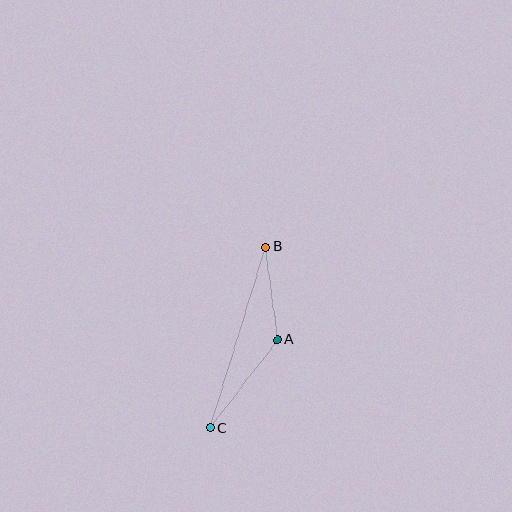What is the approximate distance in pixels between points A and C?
The distance between A and C is approximately 111 pixels.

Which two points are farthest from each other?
Points B and C are farthest from each other.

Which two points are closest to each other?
Points A and B are closest to each other.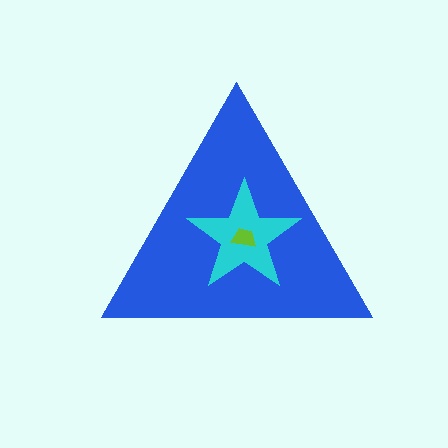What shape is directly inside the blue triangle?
The cyan star.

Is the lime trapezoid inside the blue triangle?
Yes.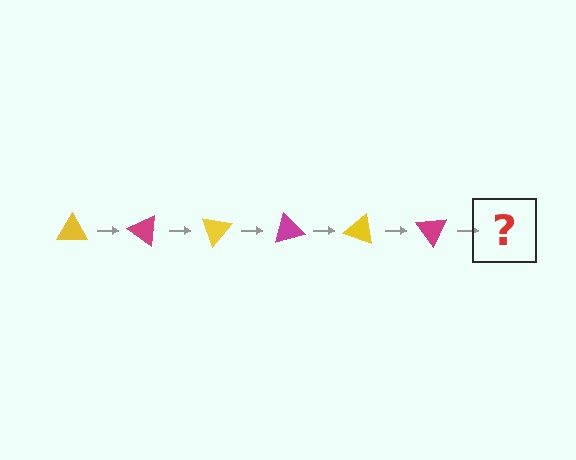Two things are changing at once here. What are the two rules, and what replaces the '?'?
The two rules are that it rotates 35 degrees each step and the color cycles through yellow and magenta. The '?' should be a yellow triangle, rotated 210 degrees from the start.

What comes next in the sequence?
The next element should be a yellow triangle, rotated 210 degrees from the start.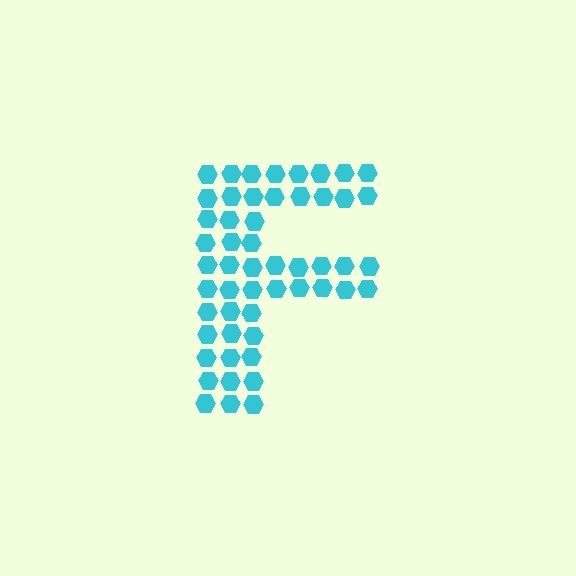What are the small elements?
The small elements are hexagons.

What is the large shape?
The large shape is the letter F.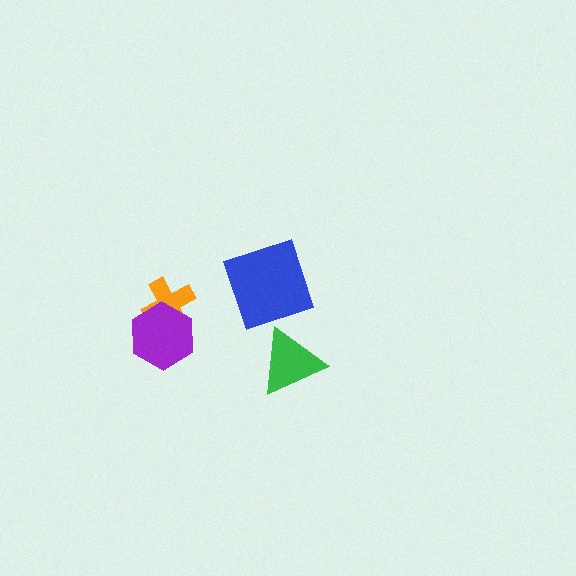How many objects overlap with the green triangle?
0 objects overlap with the green triangle.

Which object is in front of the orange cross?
The purple hexagon is in front of the orange cross.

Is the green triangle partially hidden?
No, no other shape covers it.